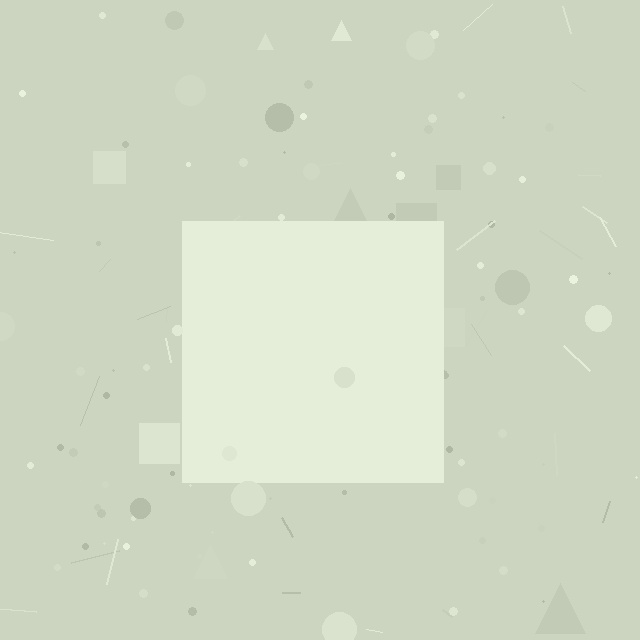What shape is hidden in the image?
A square is hidden in the image.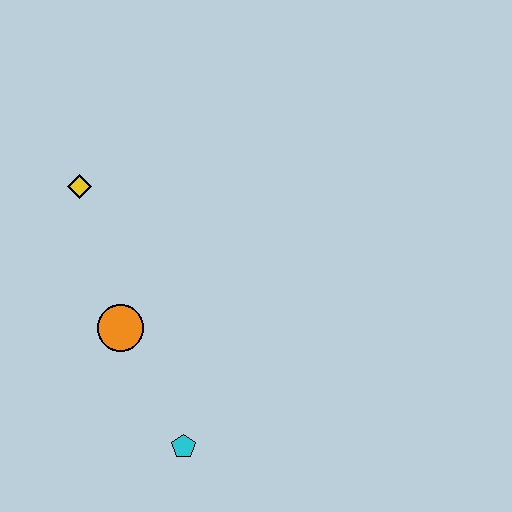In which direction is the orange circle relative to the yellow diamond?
The orange circle is below the yellow diamond.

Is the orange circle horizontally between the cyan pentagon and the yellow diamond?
Yes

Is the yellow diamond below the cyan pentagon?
No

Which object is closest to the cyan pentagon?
The orange circle is closest to the cyan pentagon.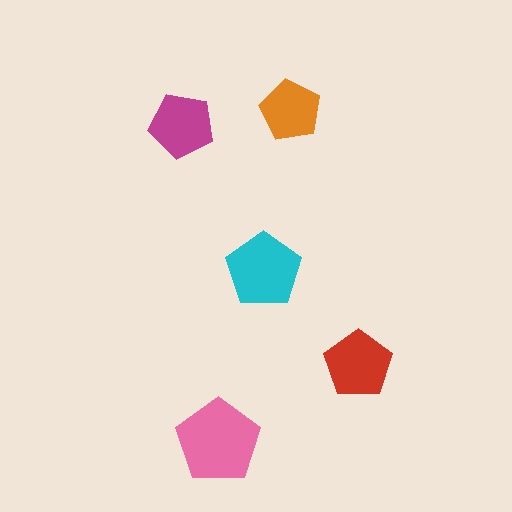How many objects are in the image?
There are 5 objects in the image.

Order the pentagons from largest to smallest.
the pink one, the cyan one, the red one, the magenta one, the orange one.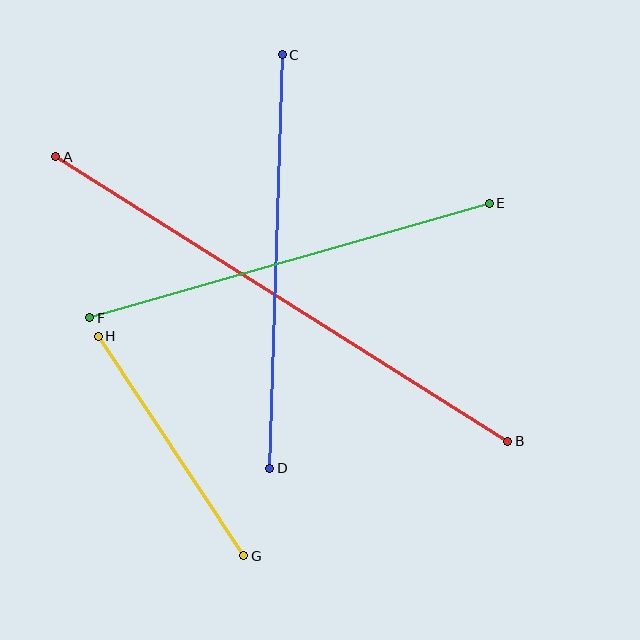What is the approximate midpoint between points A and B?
The midpoint is at approximately (282, 299) pixels.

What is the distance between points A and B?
The distance is approximately 534 pixels.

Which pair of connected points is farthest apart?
Points A and B are farthest apart.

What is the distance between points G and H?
The distance is approximately 263 pixels.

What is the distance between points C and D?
The distance is approximately 414 pixels.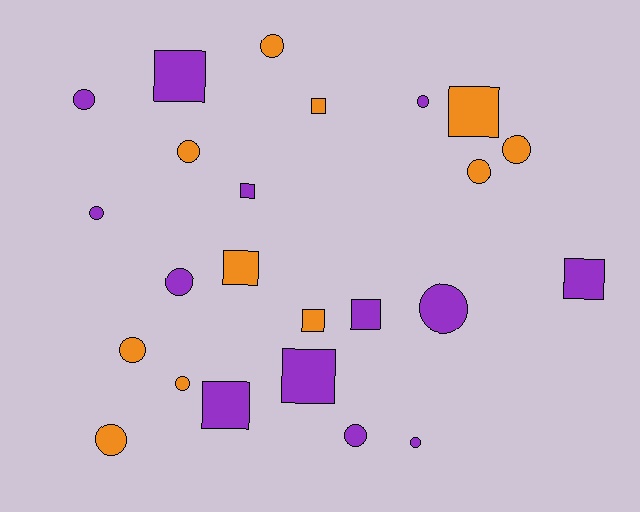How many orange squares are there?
There are 4 orange squares.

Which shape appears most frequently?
Circle, with 14 objects.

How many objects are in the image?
There are 24 objects.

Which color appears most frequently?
Purple, with 13 objects.